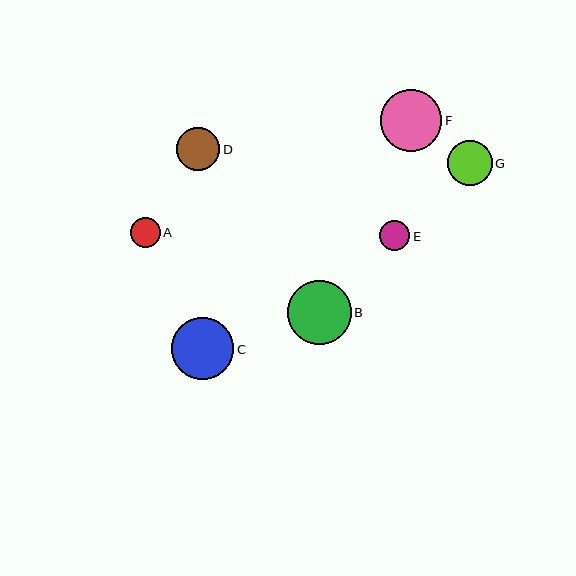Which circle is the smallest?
Circle A is the smallest with a size of approximately 30 pixels.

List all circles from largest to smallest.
From largest to smallest: B, C, F, G, D, E, A.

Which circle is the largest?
Circle B is the largest with a size of approximately 64 pixels.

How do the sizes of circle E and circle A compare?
Circle E and circle A are approximately the same size.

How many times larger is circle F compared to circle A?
Circle F is approximately 2.1 times the size of circle A.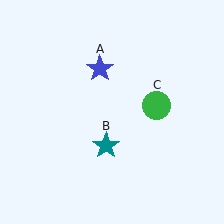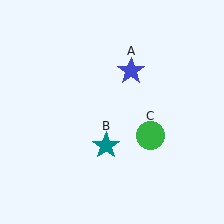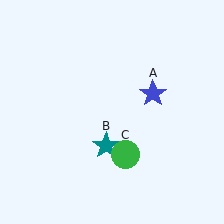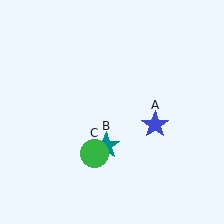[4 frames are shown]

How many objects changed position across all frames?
2 objects changed position: blue star (object A), green circle (object C).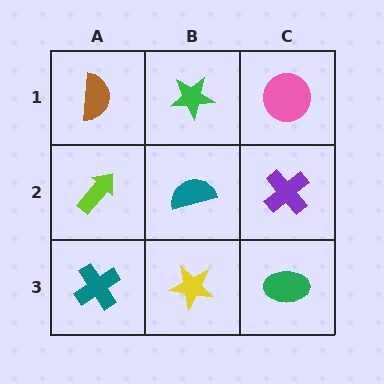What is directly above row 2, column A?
A brown semicircle.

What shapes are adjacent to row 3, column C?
A purple cross (row 2, column C), a yellow star (row 3, column B).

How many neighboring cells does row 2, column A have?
3.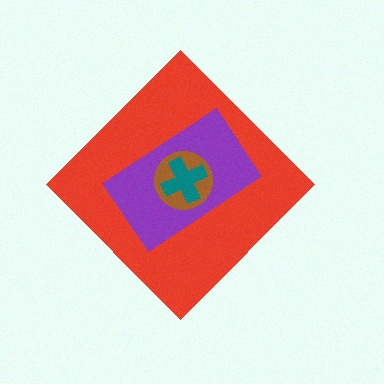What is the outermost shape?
The red diamond.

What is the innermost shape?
The teal cross.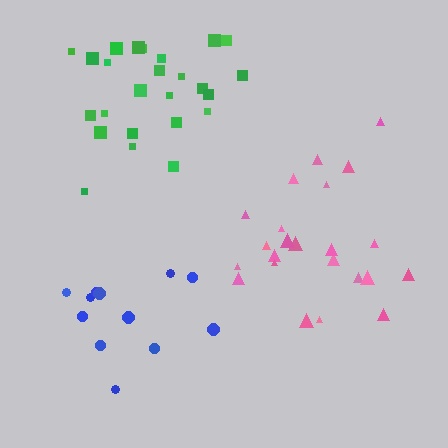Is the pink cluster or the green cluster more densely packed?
Green.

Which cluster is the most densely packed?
Green.